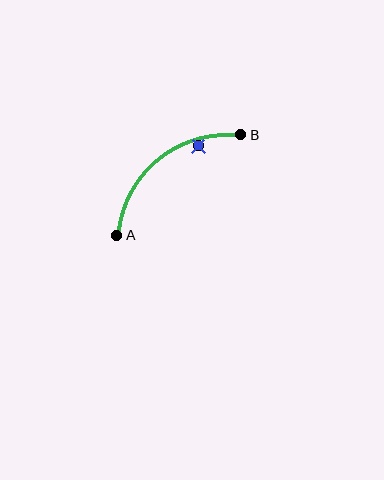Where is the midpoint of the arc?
The arc midpoint is the point on the curve farthest from the straight line joining A and B. It sits above and to the left of that line.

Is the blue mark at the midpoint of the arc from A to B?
No — the blue mark does not lie on the arc at all. It sits slightly inside the curve.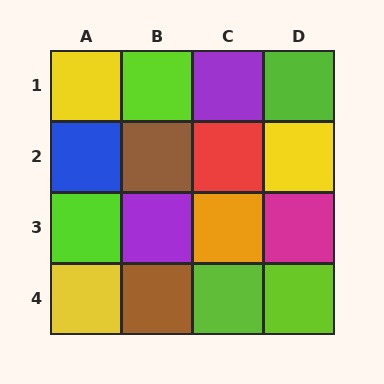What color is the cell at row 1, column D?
Lime.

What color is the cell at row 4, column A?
Yellow.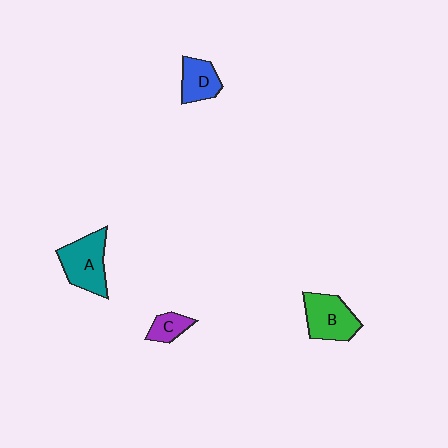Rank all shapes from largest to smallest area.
From largest to smallest: A (teal), B (green), D (blue), C (purple).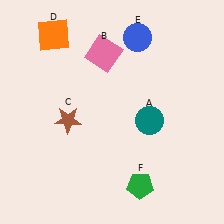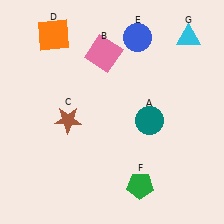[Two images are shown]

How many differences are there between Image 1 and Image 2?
There is 1 difference between the two images.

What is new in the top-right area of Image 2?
A cyan triangle (G) was added in the top-right area of Image 2.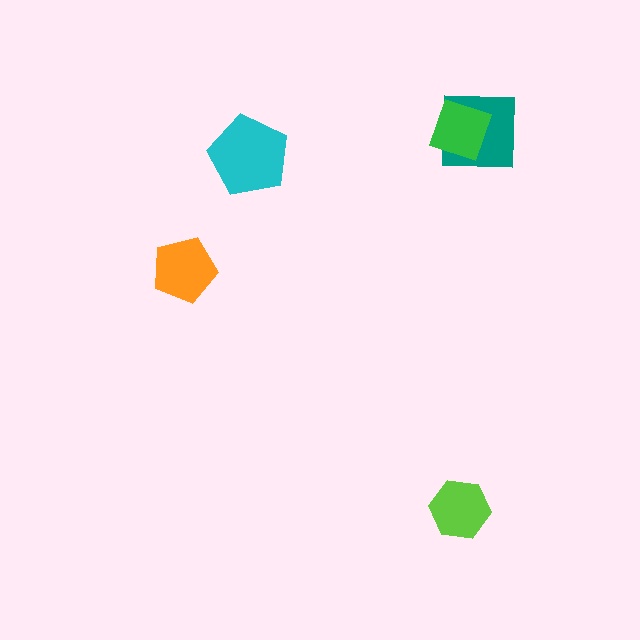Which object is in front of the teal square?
The green diamond is in front of the teal square.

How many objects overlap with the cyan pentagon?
0 objects overlap with the cyan pentagon.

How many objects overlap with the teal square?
1 object overlaps with the teal square.